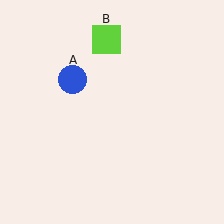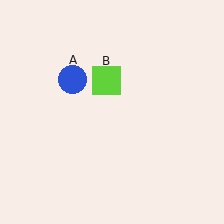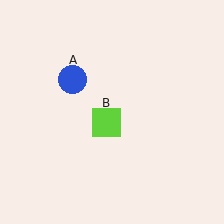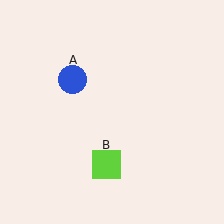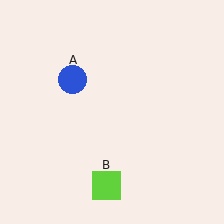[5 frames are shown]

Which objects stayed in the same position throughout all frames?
Blue circle (object A) remained stationary.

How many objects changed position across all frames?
1 object changed position: lime square (object B).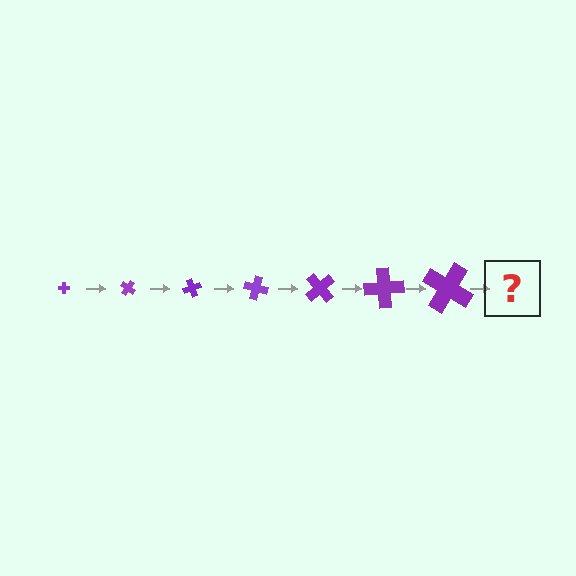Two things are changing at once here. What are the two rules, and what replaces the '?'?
The two rules are that the cross grows larger each step and it rotates 35 degrees each step. The '?' should be a cross, larger than the previous one and rotated 245 degrees from the start.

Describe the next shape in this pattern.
It should be a cross, larger than the previous one and rotated 245 degrees from the start.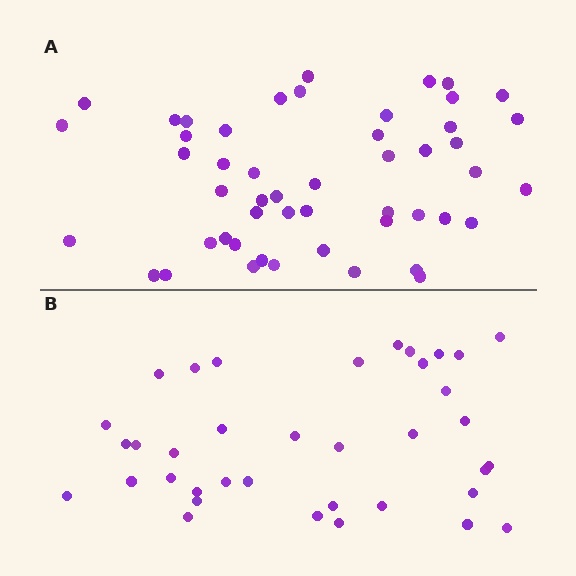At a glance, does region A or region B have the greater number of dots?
Region A (the top region) has more dots.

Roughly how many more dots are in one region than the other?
Region A has approximately 15 more dots than region B.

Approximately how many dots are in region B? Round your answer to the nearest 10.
About 40 dots. (The exact count is 37, which rounds to 40.)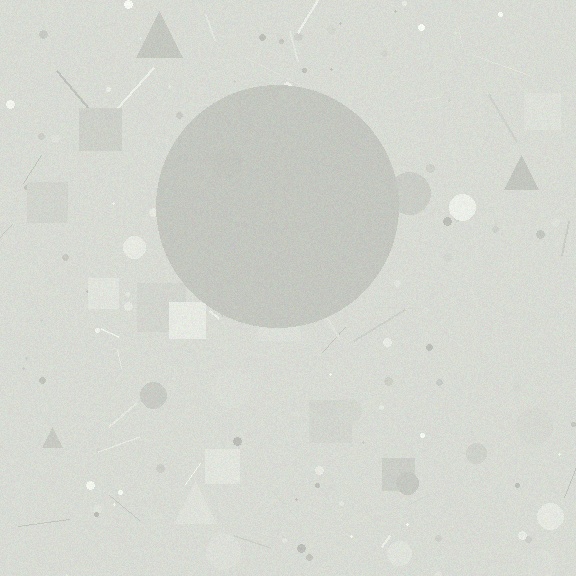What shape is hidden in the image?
A circle is hidden in the image.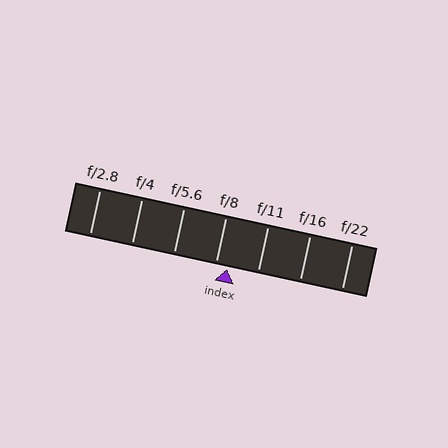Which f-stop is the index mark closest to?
The index mark is closest to f/8.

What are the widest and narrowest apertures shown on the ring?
The widest aperture shown is f/2.8 and the narrowest is f/22.